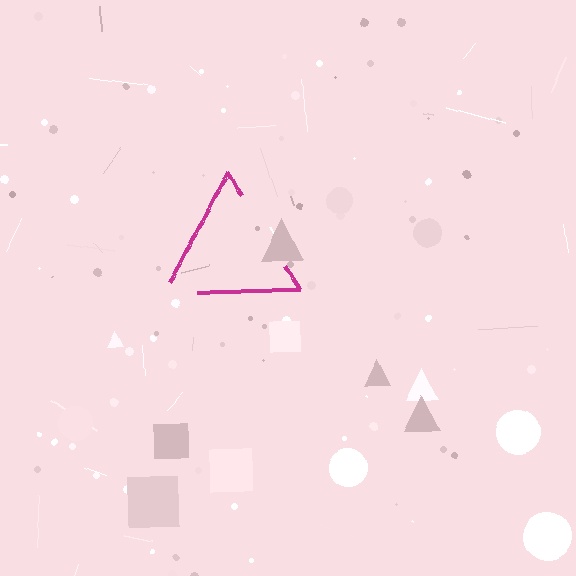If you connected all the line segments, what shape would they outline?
They would outline a triangle.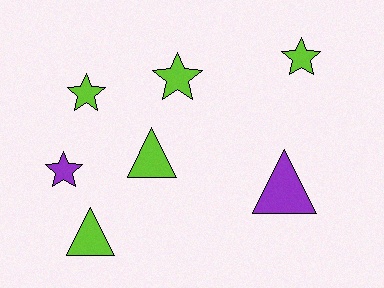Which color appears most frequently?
Lime, with 5 objects.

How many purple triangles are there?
There is 1 purple triangle.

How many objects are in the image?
There are 7 objects.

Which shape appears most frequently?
Star, with 4 objects.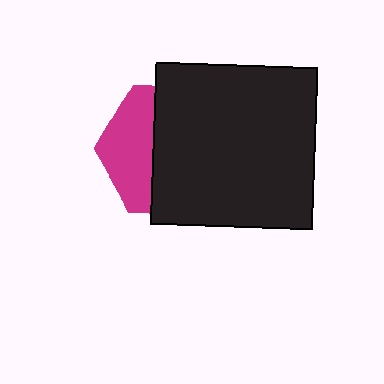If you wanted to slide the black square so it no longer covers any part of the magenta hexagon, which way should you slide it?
Slide it right — that is the most direct way to separate the two shapes.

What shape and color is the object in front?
The object in front is a black square.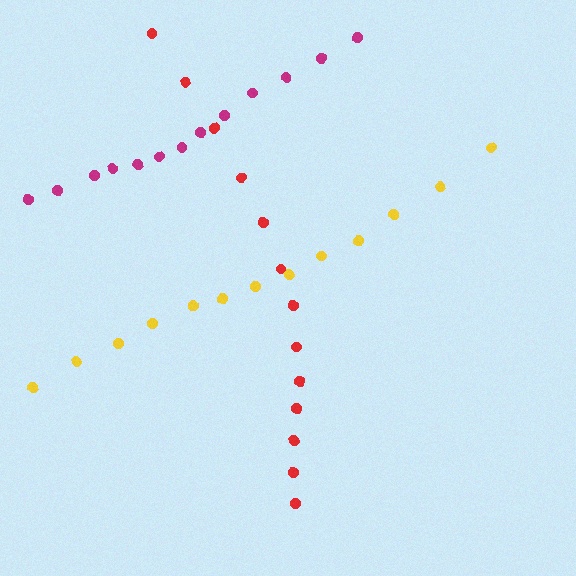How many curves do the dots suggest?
There are 3 distinct paths.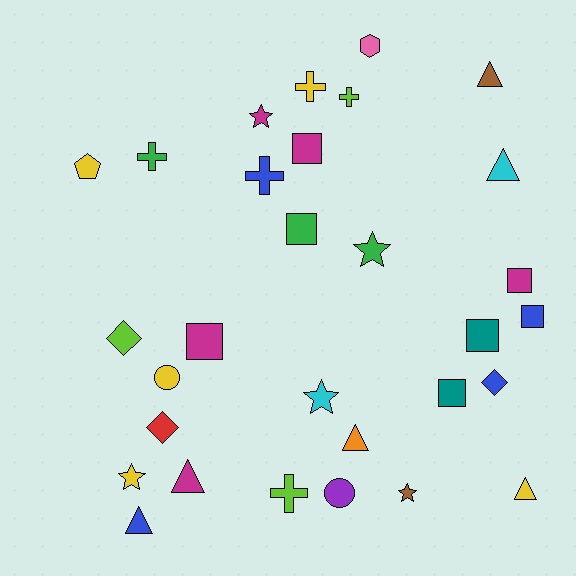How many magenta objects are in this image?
There are 5 magenta objects.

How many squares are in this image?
There are 7 squares.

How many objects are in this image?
There are 30 objects.